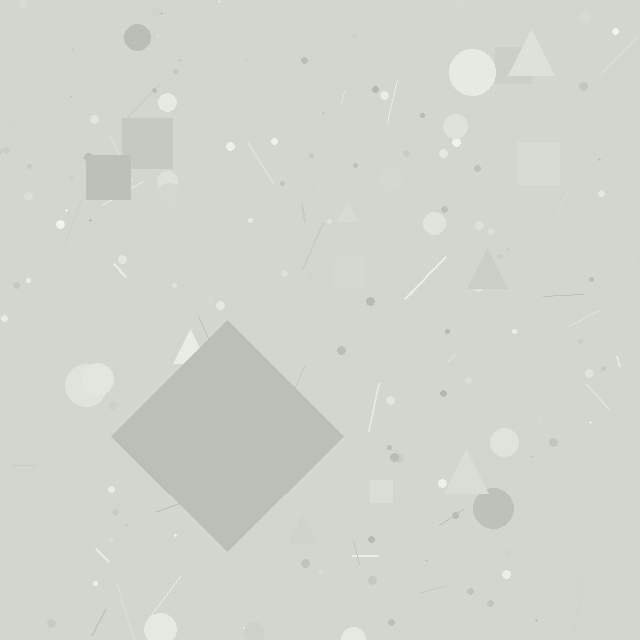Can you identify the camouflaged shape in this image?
The camouflaged shape is a diamond.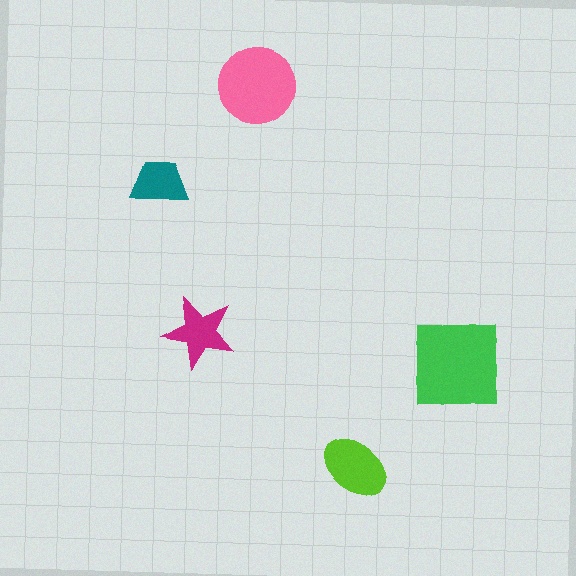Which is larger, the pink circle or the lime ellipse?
The pink circle.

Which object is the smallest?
The teal trapezoid.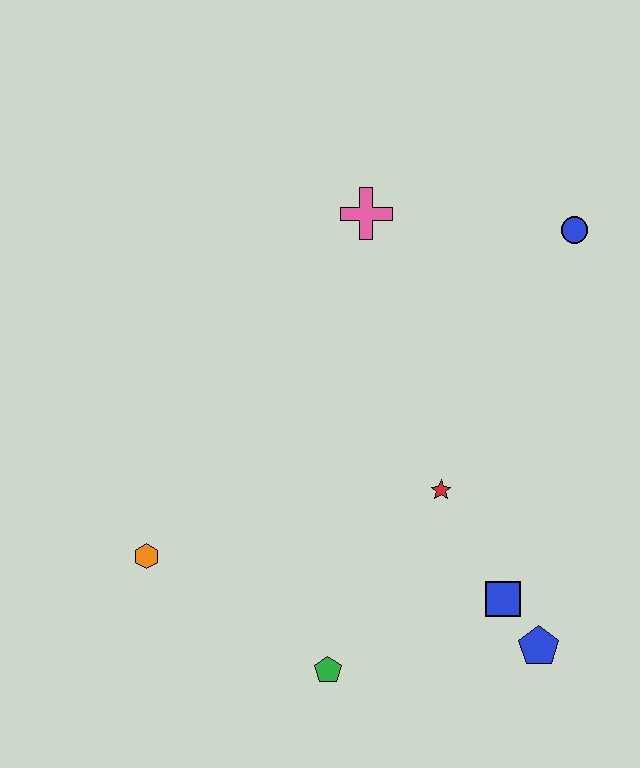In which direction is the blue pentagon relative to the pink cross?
The blue pentagon is below the pink cross.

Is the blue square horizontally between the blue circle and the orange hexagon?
Yes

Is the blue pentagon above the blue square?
No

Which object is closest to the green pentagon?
The blue square is closest to the green pentagon.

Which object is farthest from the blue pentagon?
The pink cross is farthest from the blue pentagon.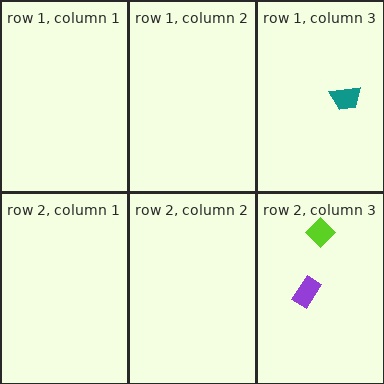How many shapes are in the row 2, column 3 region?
2.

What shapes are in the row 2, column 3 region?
The lime diamond, the purple rectangle.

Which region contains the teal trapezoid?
The row 1, column 3 region.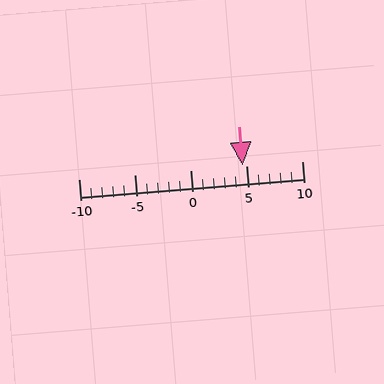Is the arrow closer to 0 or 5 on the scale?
The arrow is closer to 5.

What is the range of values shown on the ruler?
The ruler shows values from -10 to 10.